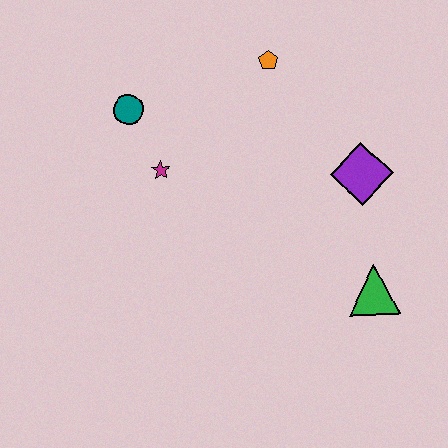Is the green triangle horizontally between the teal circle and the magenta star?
No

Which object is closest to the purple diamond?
The green triangle is closest to the purple diamond.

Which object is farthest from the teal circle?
The green triangle is farthest from the teal circle.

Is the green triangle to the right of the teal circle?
Yes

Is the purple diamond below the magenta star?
Yes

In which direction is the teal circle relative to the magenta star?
The teal circle is above the magenta star.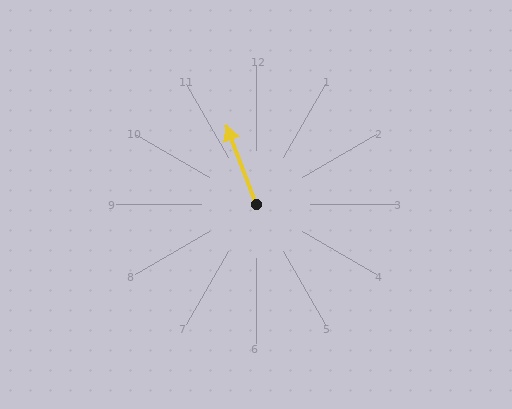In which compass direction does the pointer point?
North.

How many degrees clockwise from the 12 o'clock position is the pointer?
Approximately 340 degrees.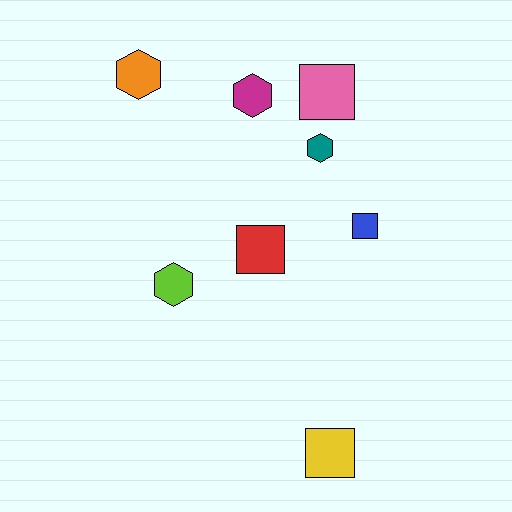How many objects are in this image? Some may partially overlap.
There are 8 objects.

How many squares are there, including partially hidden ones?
There are 4 squares.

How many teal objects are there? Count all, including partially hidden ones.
There is 1 teal object.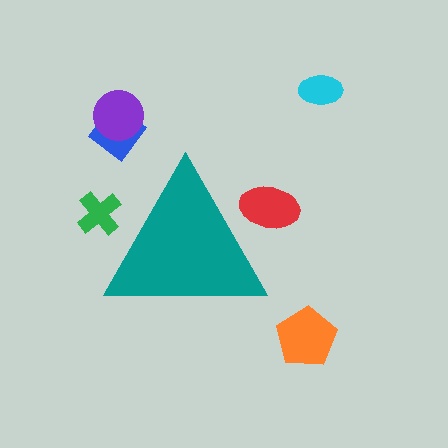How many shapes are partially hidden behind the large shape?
2 shapes are partially hidden.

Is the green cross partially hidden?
Yes, the green cross is partially hidden behind the teal triangle.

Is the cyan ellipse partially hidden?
No, the cyan ellipse is fully visible.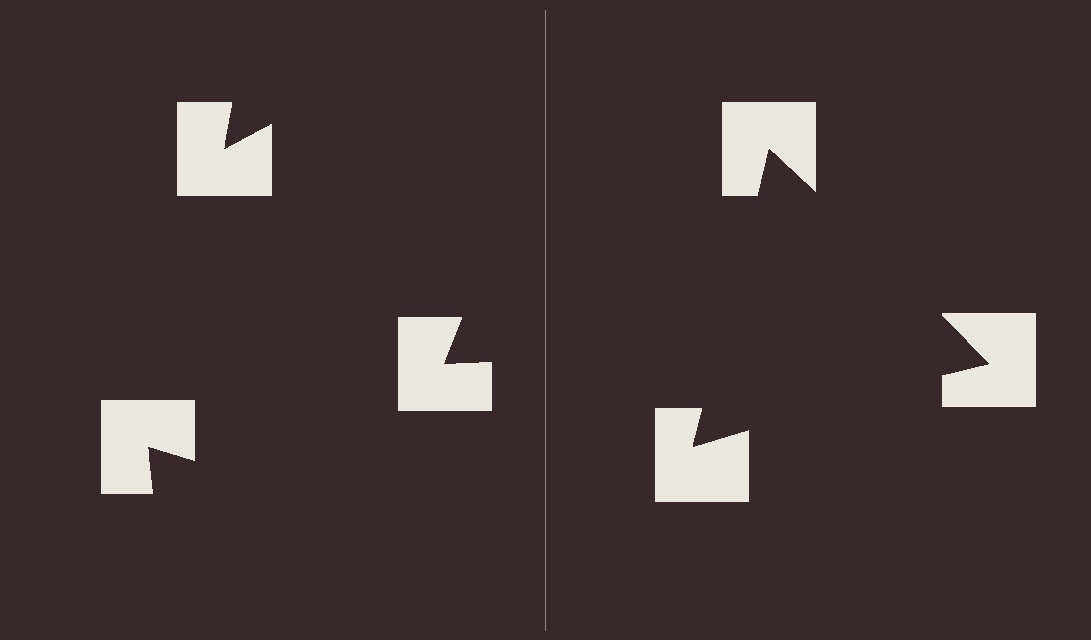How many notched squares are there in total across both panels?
6 — 3 on each side.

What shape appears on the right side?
An illusory triangle.